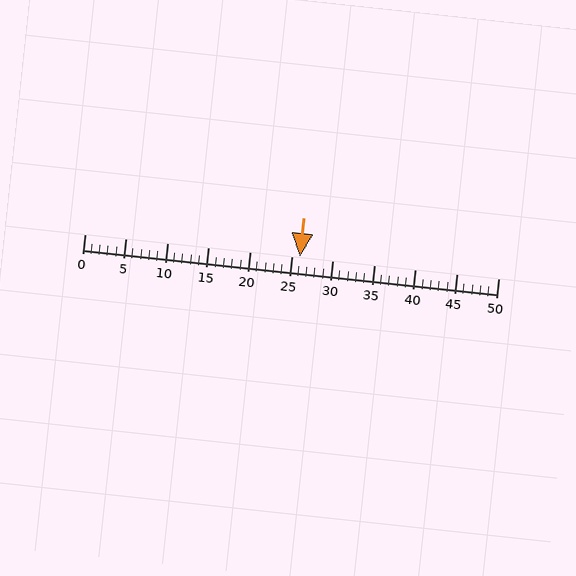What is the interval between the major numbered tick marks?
The major tick marks are spaced 5 units apart.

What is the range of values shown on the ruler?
The ruler shows values from 0 to 50.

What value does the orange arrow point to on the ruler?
The orange arrow points to approximately 26.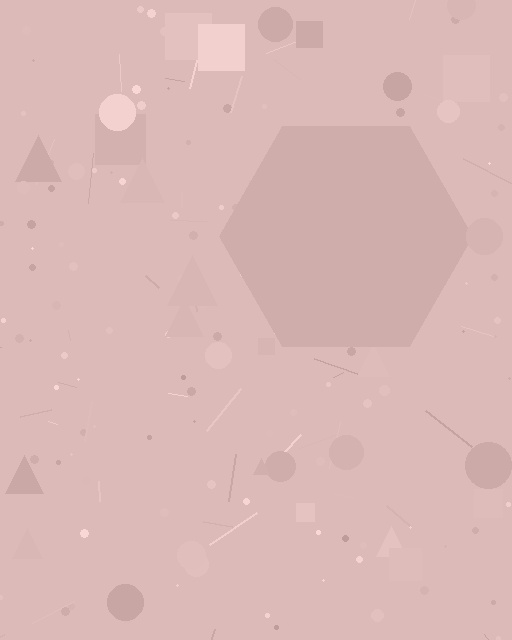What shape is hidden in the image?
A hexagon is hidden in the image.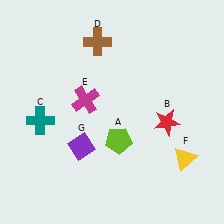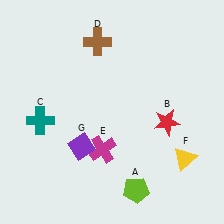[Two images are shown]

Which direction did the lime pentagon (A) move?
The lime pentagon (A) moved down.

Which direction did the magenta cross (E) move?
The magenta cross (E) moved down.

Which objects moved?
The objects that moved are: the lime pentagon (A), the magenta cross (E).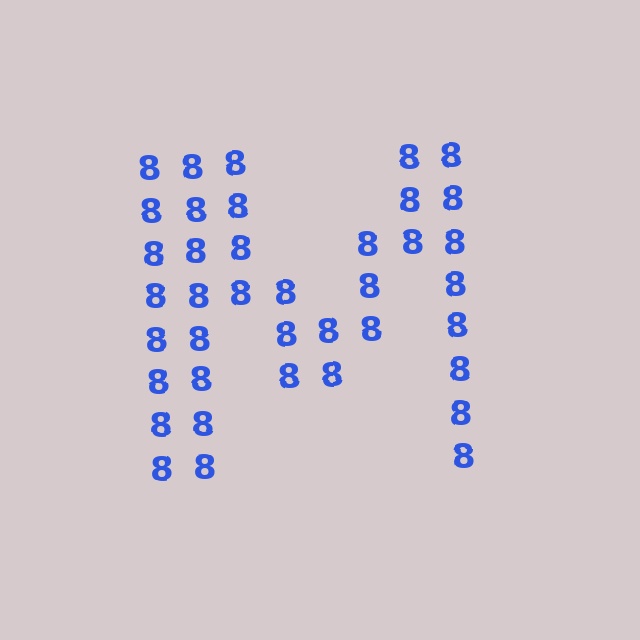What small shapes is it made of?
It is made of small digit 8's.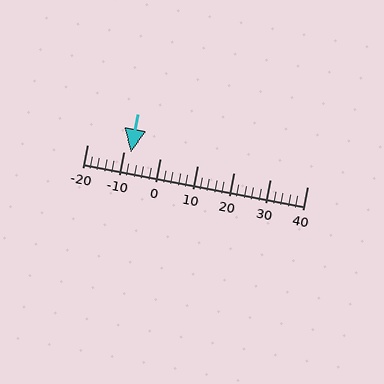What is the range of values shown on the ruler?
The ruler shows values from -20 to 40.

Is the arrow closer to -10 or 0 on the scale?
The arrow is closer to -10.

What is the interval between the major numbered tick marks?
The major tick marks are spaced 10 units apart.